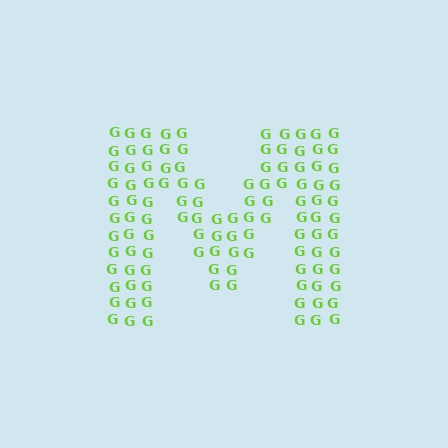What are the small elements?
The small elements are letter G's.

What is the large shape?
The large shape is the letter M.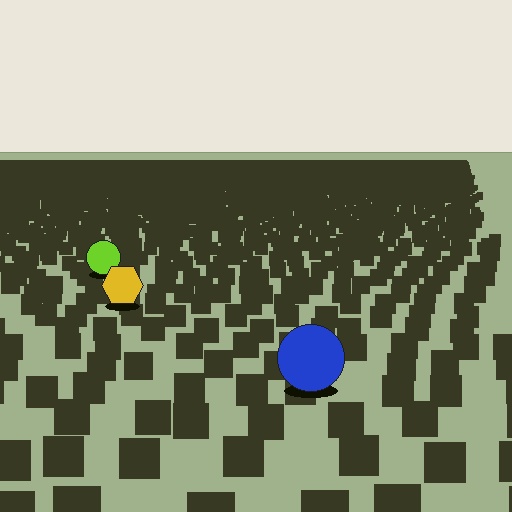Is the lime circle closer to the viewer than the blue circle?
No. The blue circle is closer — you can tell from the texture gradient: the ground texture is coarser near it.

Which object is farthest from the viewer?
The lime circle is farthest from the viewer. It appears smaller and the ground texture around it is denser.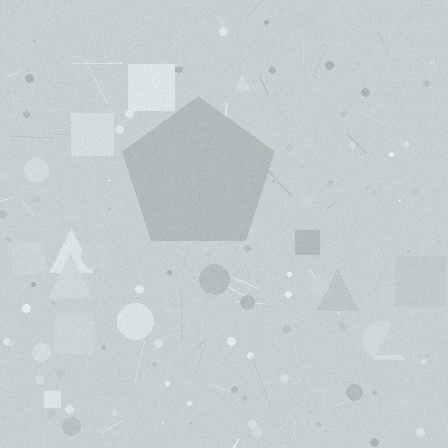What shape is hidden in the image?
A pentagon is hidden in the image.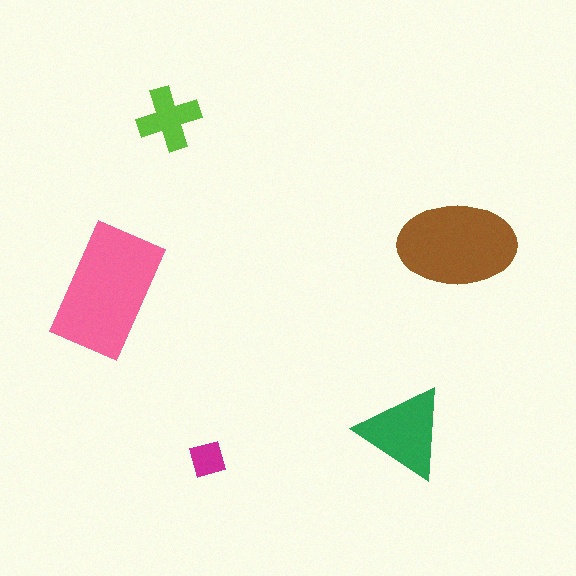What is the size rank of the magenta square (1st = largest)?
5th.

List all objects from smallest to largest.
The magenta square, the lime cross, the green triangle, the brown ellipse, the pink rectangle.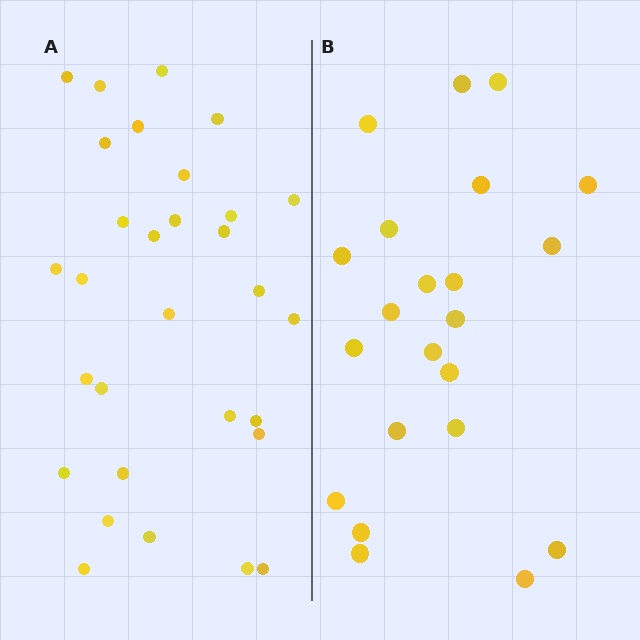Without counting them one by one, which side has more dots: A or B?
Region A (the left region) has more dots.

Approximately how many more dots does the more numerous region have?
Region A has roughly 8 or so more dots than region B.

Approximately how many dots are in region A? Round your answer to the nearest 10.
About 30 dots.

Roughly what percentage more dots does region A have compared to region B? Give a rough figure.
About 35% more.